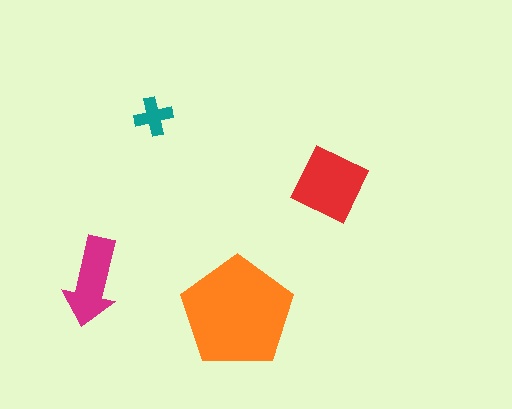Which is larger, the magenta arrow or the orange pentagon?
The orange pentagon.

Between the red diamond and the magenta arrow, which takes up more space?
The red diamond.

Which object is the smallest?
The teal cross.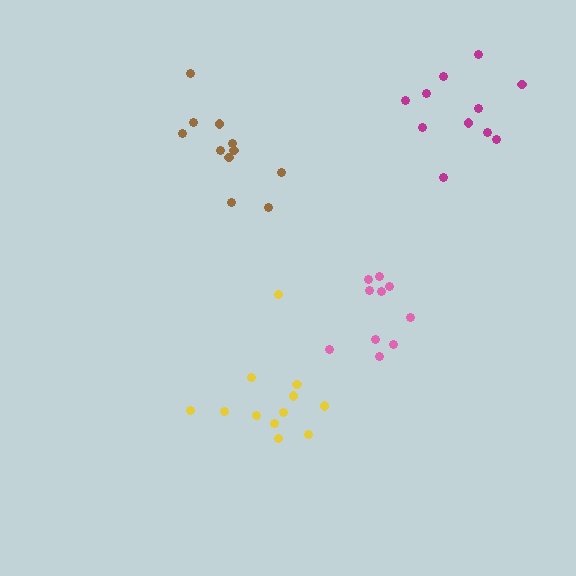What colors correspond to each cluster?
The clusters are colored: yellow, magenta, pink, brown.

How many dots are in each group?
Group 1: 12 dots, Group 2: 11 dots, Group 3: 10 dots, Group 4: 11 dots (44 total).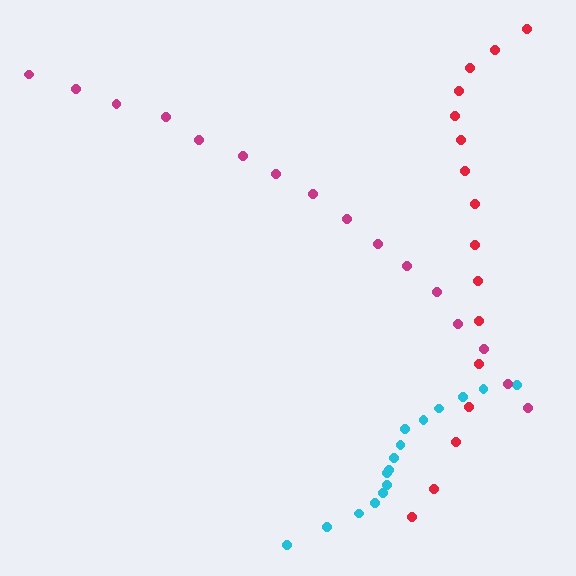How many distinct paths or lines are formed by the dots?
There are 3 distinct paths.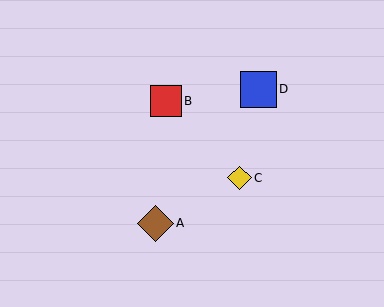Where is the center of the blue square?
The center of the blue square is at (258, 89).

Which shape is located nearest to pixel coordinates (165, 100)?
The red square (labeled B) at (166, 101) is nearest to that location.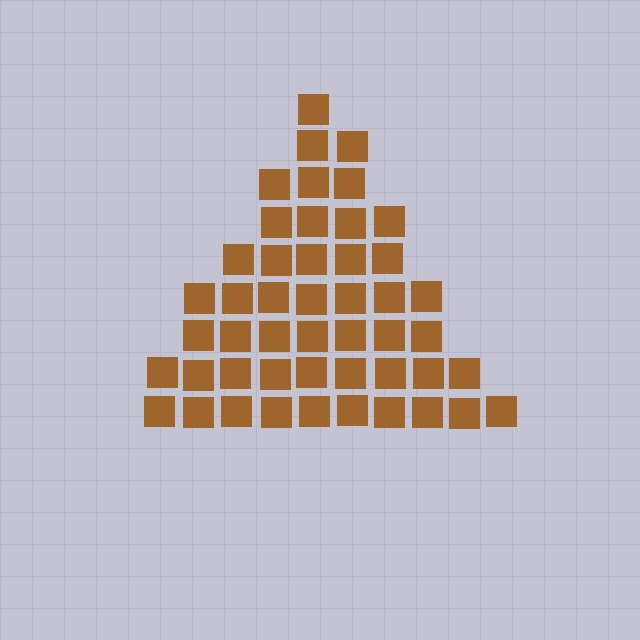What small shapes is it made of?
It is made of small squares.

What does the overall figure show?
The overall figure shows a triangle.